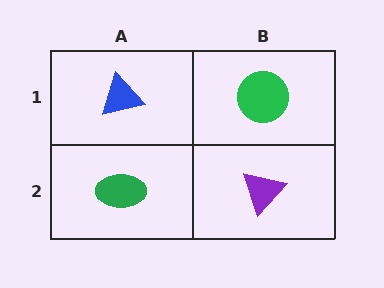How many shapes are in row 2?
2 shapes.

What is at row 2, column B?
A purple triangle.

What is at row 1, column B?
A green circle.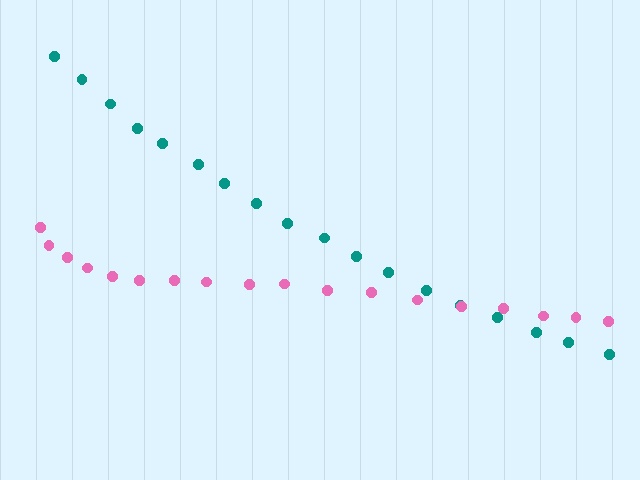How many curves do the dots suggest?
There are 2 distinct paths.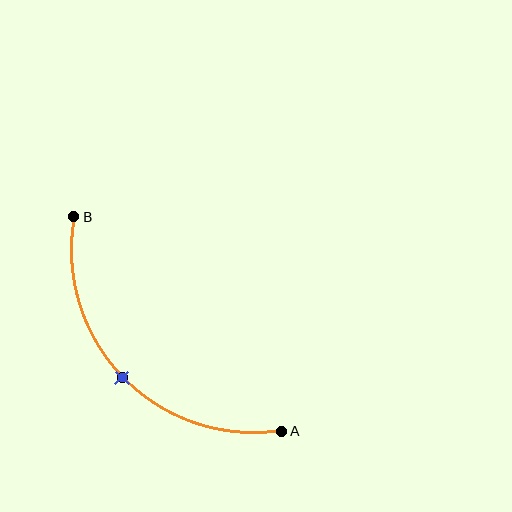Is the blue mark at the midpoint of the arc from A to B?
Yes. The blue mark lies on the arc at equal arc-length from both A and B — it is the arc midpoint.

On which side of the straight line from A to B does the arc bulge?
The arc bulges below and to the left of the straight line connecting A and B.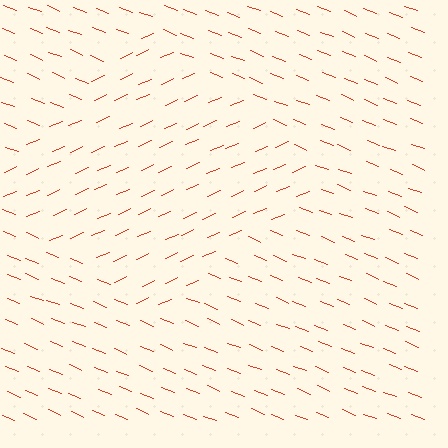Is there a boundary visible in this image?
Yes, there is a texture boundary formed by a change in line orientation.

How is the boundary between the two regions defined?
The boundary is defined purely by a change in line orientation (approximately 45 degrees difference). All lines are the same color and thickness.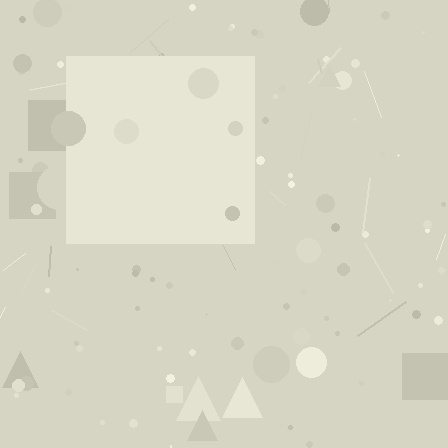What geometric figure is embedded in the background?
A square is embedded in the background.